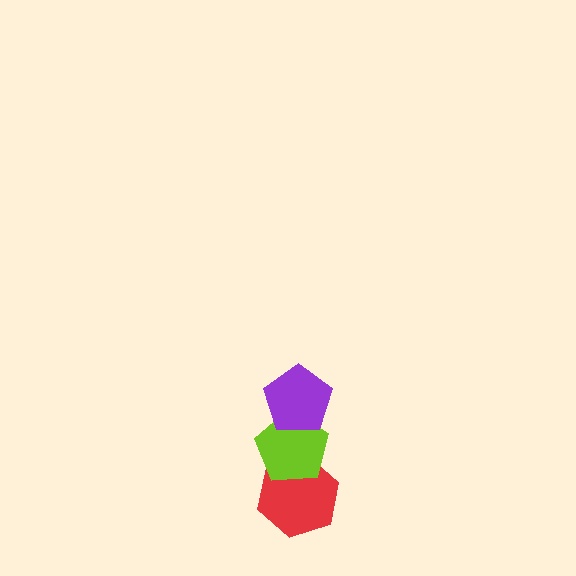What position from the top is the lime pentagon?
The lime pentagon is 2nd from the top.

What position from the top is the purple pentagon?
The purple pentagon is 1st from the top.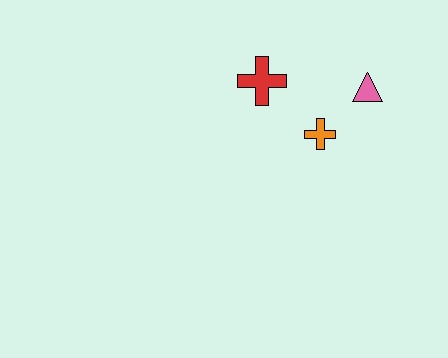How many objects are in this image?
There are 3 objects.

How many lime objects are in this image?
There are no lime objects.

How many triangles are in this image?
There is 1 triangle.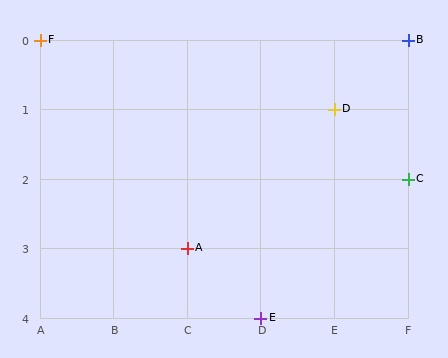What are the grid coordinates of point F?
Point F is at grid coordinates (A, 0).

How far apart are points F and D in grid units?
Points F and D are 4 columns and 1 row apart (about 4.1 grid units diagonally).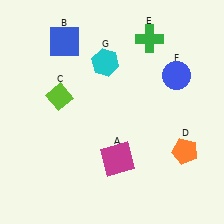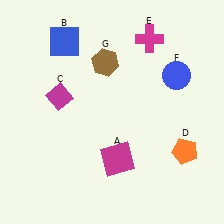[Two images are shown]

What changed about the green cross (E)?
In Image 1, E is green. In Image 2, it changed to magenta.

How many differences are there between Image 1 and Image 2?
There are 3 differences between the two images.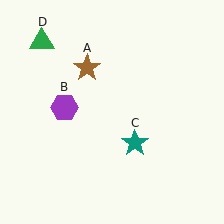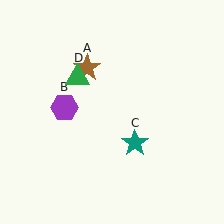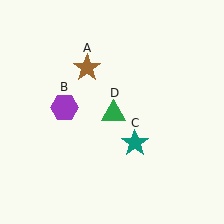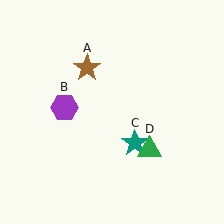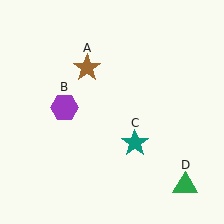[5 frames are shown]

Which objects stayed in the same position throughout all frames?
Brown star (object A) and purple hexagon (object B) and teal star (object C) remained stationary.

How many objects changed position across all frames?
1 object changed position: green triangle (object D).